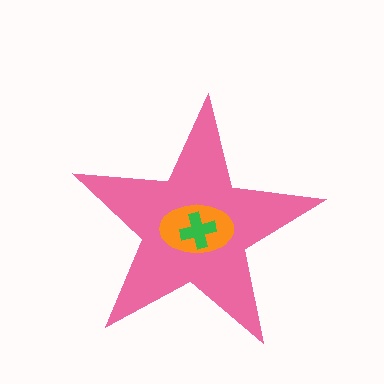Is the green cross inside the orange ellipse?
Yes.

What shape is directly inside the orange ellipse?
The green cross.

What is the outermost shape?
The pink star.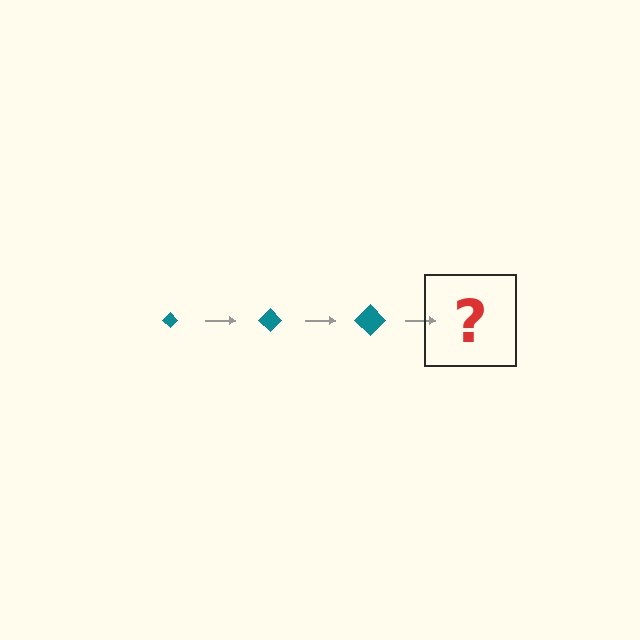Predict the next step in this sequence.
The next step is a teal diamond, larger than the previous one.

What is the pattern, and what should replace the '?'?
The pattern is that the diamond gets progressively larger each step. The '?' should be a teal diamond, larger than the previous one.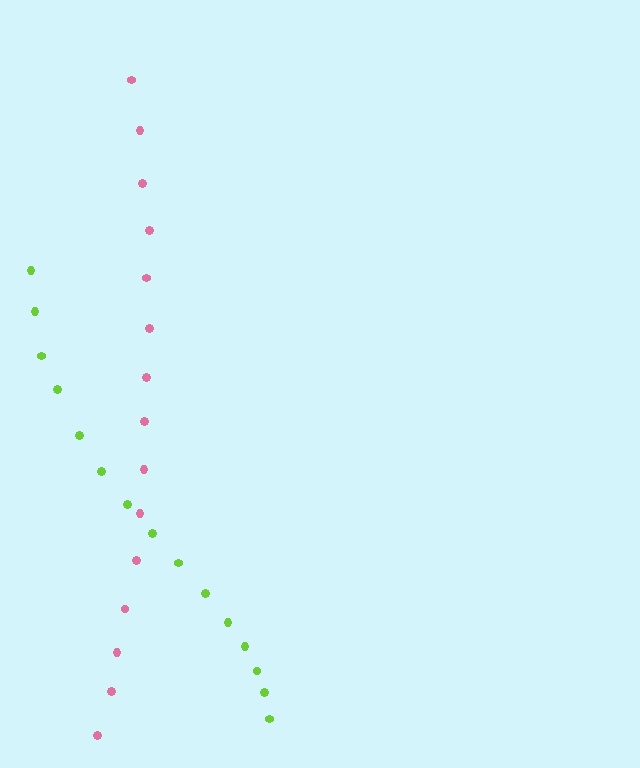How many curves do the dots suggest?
There are 2 distinct paths.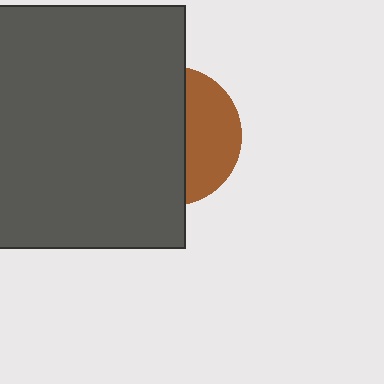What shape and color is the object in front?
The object in front is a dark gray square.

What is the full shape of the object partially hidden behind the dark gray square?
The partially hidden object is a brown circle.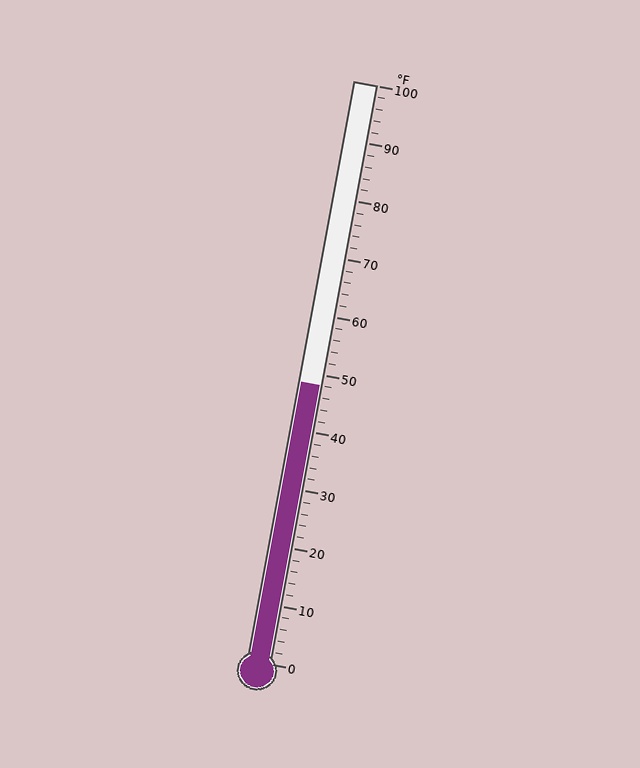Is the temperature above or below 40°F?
The temperature is above 40°F.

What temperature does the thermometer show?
The thermometer shows approximately 48°F.